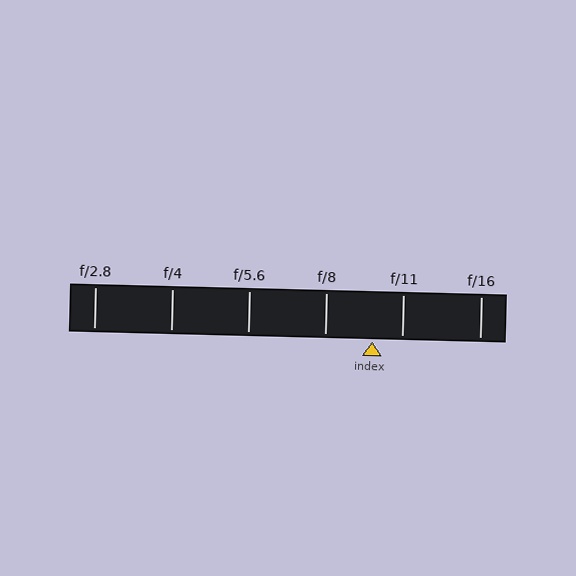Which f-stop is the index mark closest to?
The index mark is closest to f/11.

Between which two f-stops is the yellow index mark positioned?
The index mark is between f/8 and f/11.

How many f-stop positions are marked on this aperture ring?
There are 6 f-stop positions marked.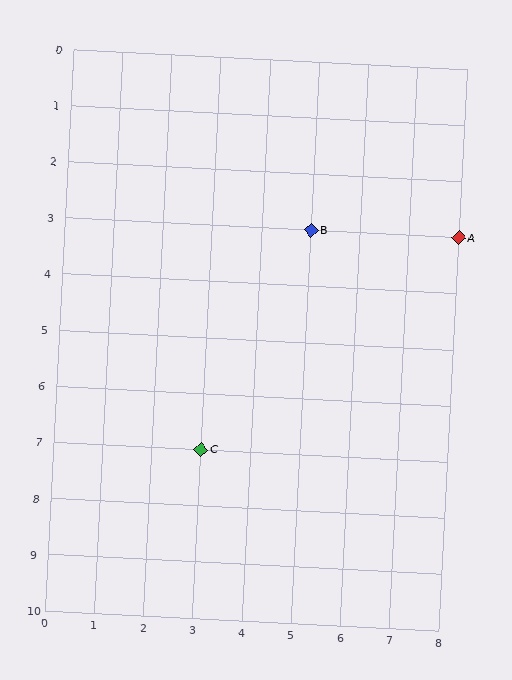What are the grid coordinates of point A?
Point A is at grid coordinates (8, 3).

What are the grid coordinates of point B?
Point B is at grid coordinates (5, 3).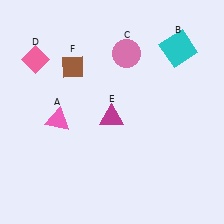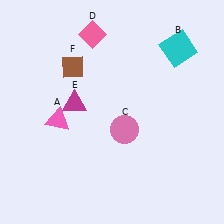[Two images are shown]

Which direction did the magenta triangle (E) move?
The magenta triangle (E) moved left.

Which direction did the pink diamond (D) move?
The pink diamond (D) moved right.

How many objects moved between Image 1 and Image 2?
3 objects moved between the two images.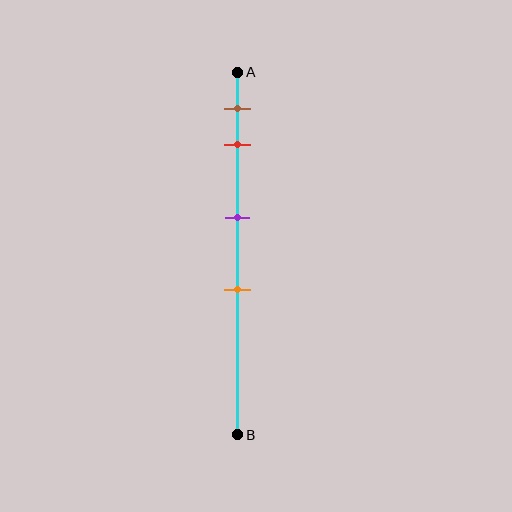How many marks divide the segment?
There are 4 marks dividing the segment.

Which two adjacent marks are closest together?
The brown and red marks are the closest adjacent pair.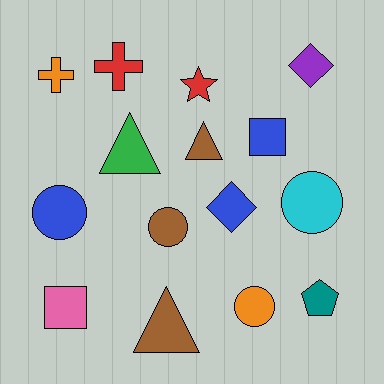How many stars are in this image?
There is 1 star.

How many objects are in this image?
There are 15 objects.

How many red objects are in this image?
There are 2 red objects.